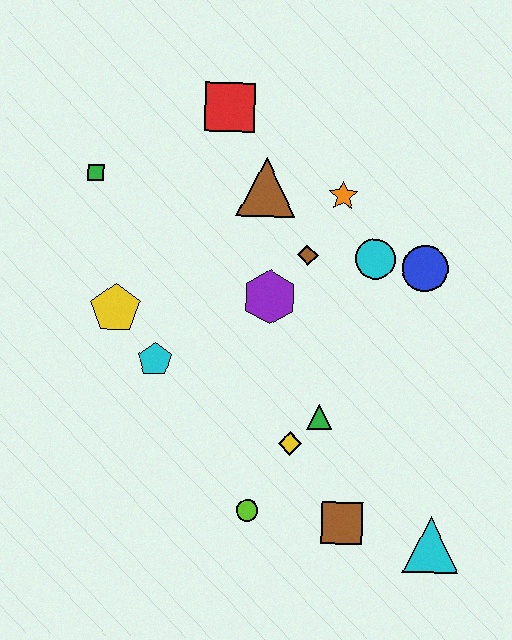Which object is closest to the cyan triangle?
The brown square is closest to the cyan triangle.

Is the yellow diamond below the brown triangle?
Yes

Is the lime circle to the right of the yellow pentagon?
Yes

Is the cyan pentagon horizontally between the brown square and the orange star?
No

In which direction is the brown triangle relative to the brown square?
The brown triangle is above the brown square.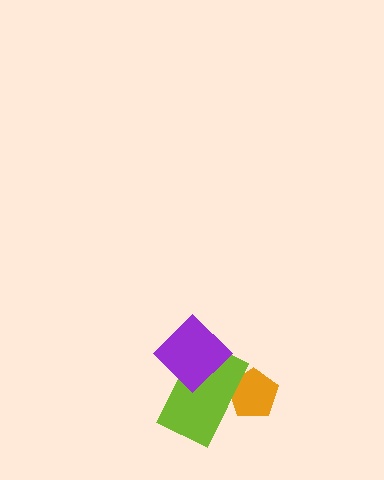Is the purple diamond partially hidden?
No, no other shape covers it.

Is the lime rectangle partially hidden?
Yes, it is partially covered by another shape.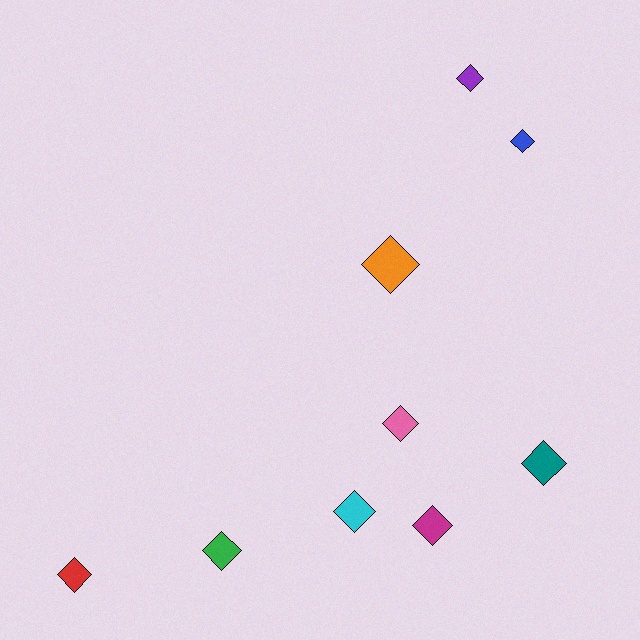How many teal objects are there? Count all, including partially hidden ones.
There is 1 teal object.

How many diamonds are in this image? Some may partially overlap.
There are 9 diamonds.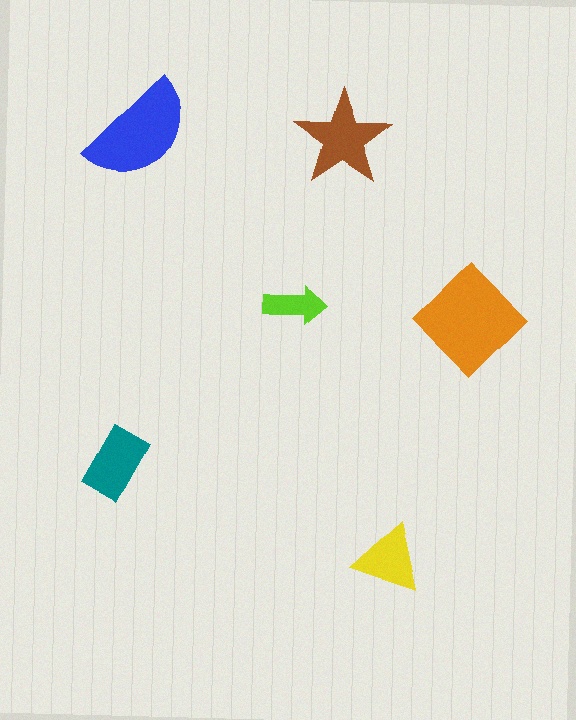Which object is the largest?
The orange diamond.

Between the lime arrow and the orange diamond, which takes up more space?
The orange diamond.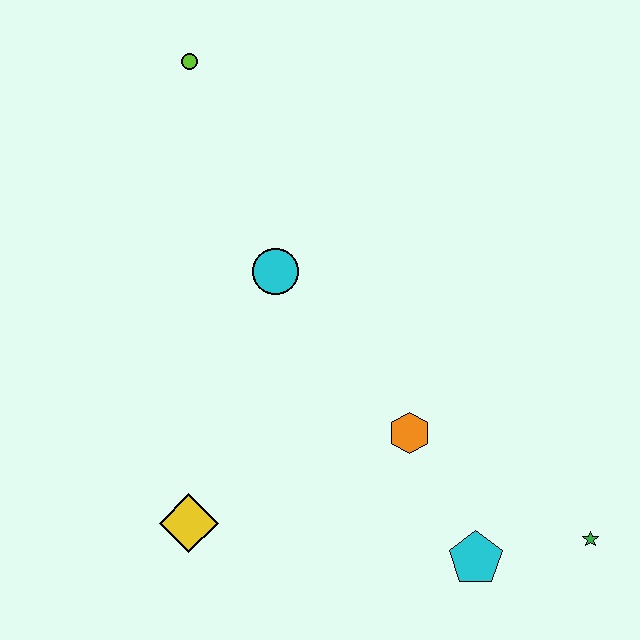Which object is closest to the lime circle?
The cyan circle is closest to the lime circle.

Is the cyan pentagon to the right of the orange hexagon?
Yes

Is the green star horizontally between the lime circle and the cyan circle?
No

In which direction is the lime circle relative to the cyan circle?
The lime circle is above the cyan circle.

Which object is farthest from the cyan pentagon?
The lime circle is farthest from the cyan pentagon.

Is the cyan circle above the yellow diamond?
Yes